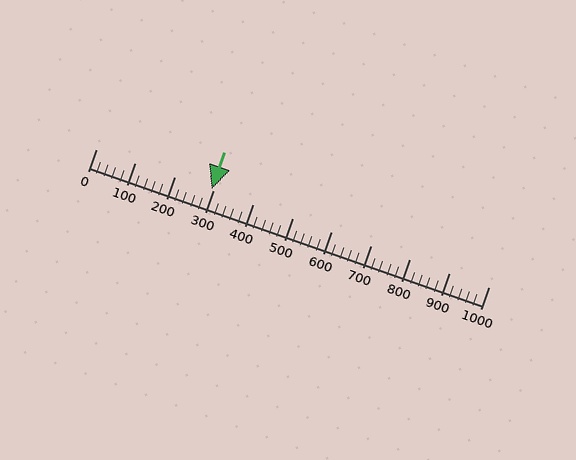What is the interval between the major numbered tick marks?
The major tick marks are spaced 100 units apart.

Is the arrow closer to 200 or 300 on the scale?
The arrow is closer to 300.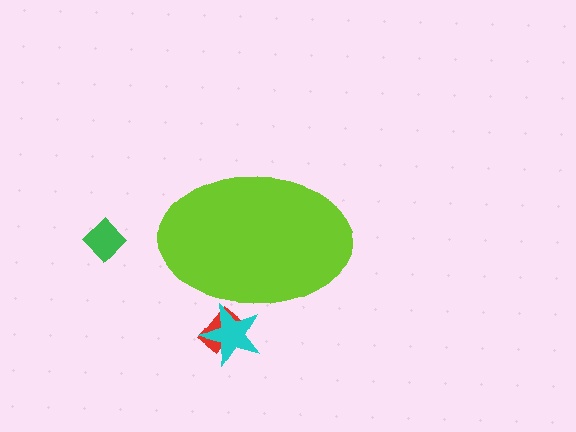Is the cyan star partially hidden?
Yes, the cyan star is partially hidden behind the lime ellipse.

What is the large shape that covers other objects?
A lime ellipse.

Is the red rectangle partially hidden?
Yes, the red rectangle is partially hidden behind the lime ellipse.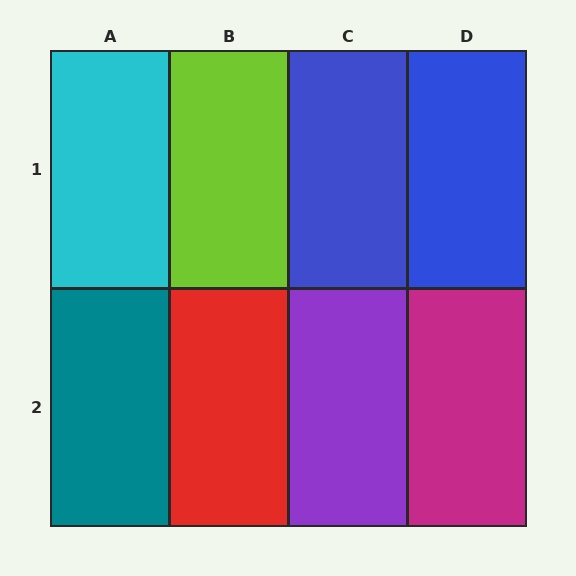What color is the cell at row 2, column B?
Red.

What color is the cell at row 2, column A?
Teal.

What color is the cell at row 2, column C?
Purple.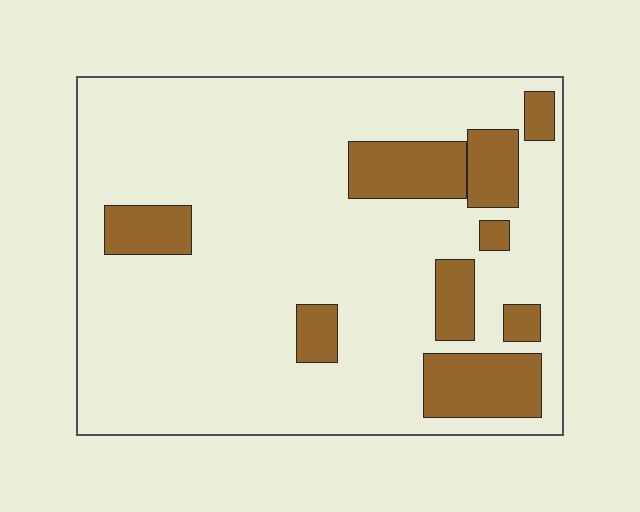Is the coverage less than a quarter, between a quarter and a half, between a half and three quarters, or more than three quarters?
Less than a quarter.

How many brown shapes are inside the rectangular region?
9.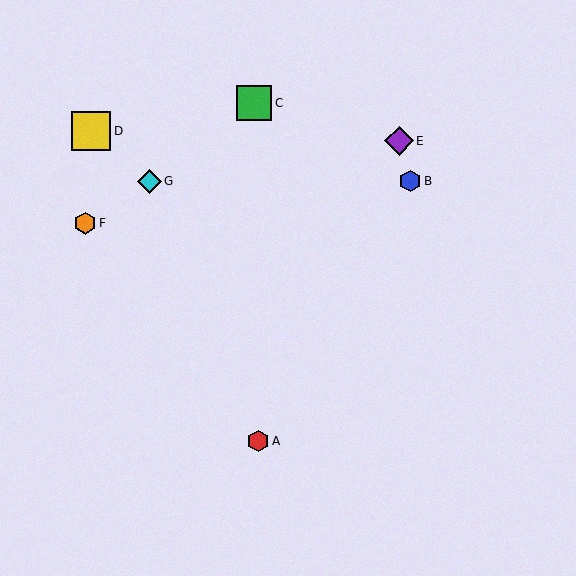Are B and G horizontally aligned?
Yes, both are at y≈181.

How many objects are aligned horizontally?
2 objects (B, G) are aligned horizontally.